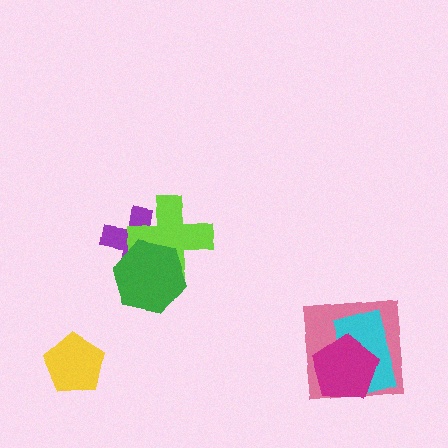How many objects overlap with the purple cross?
2 objects overlap with the purple cross.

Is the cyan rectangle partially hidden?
Yes, it is partially covered by another shape.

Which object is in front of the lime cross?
The green hexagon is in front of the lime cross.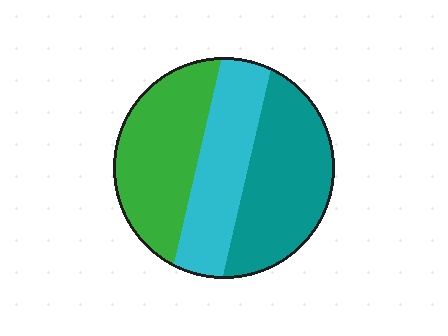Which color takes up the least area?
Cyan, at roughly 30%.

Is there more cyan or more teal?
Teal.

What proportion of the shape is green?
Green takes up between a quarter and a half of the shape.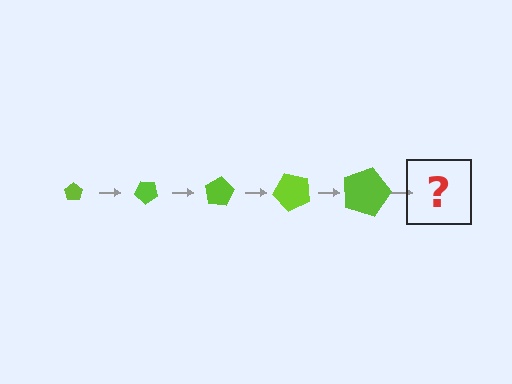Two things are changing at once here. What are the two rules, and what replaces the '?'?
The two rules are that the pentagon grows larger each step and it rotates 40 degrees each step. The '?' should be a pentagon, larger than the previous one and rotated 200 degrees from the start.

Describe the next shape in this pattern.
It should be a pentagon, larger than the previous one and rotated 200 degrees from the start.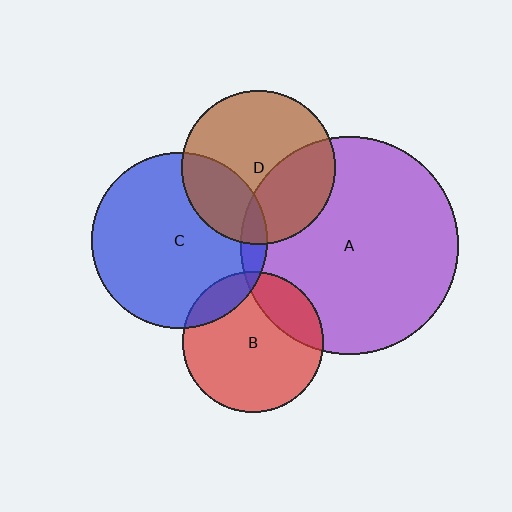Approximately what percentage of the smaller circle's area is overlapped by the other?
Approximately 5%.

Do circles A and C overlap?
Yes.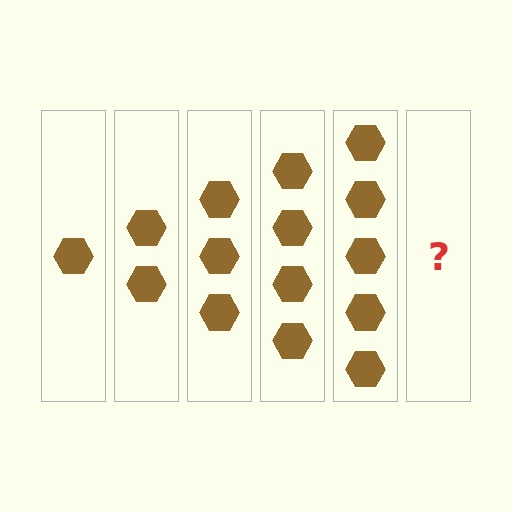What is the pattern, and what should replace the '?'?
The pattern is that each step adds one more hexagon. The '?' should be 6 hexagons.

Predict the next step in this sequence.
The next step is 6 hexagons.